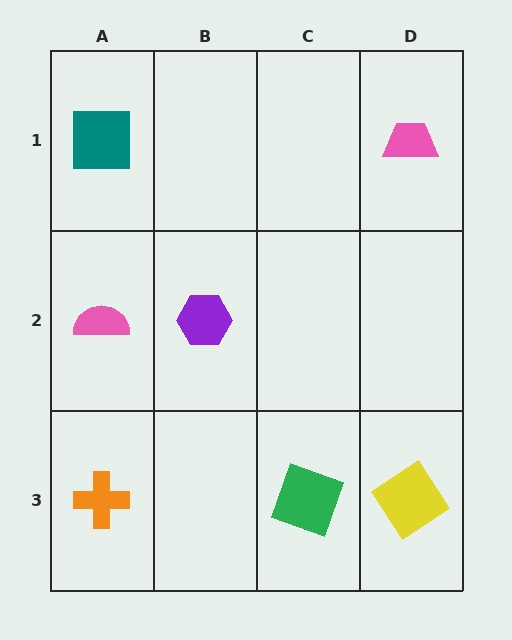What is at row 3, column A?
An orange cross.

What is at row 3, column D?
A yellow diamond.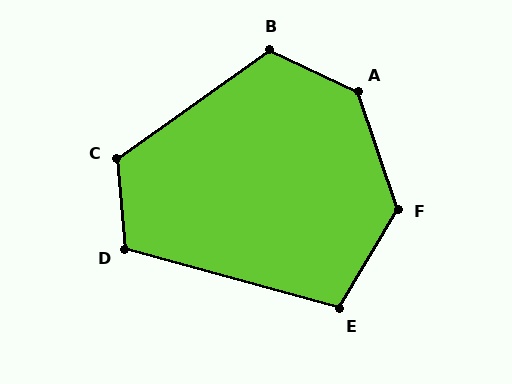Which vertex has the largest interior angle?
A, at approximately 134 degrees.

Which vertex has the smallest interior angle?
E, at approximately 105 degrees.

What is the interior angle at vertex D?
Approximately 111 degrees (obtuse).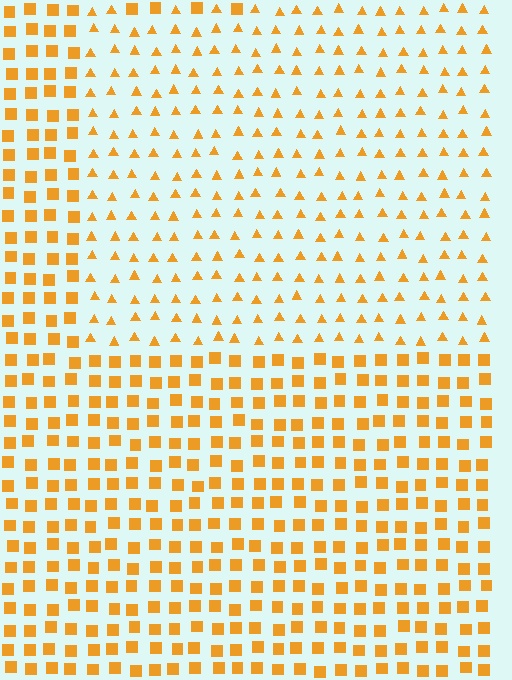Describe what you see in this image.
The image is filled with small orange elements arranged in a uniform grid. A rectangle-shaped region contains triangles, while the surrounding area contains squares. The boundary is defined purely by the change in element shape.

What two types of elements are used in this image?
The image uses triangles inside the rectangle region and squares outside it.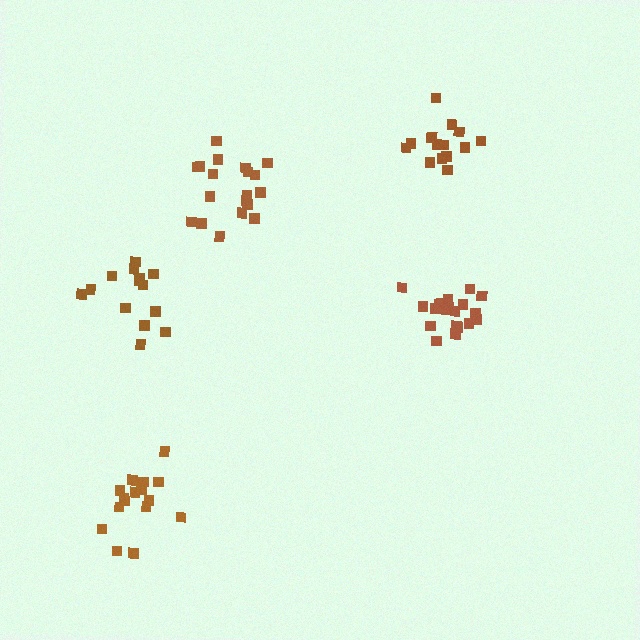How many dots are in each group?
Group 1: 14 dots, Group 2: 16 dots, Group 3: 14 dots, Group 4: 20 dots, Group 5: 19 dots (83 total).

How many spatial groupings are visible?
There are 5 spatial groupings.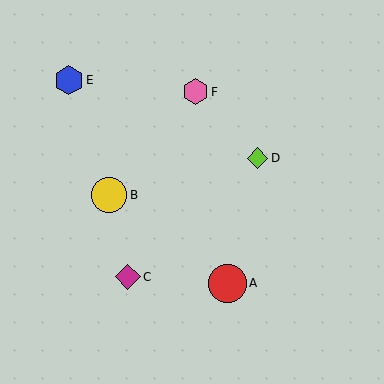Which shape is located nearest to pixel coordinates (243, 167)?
The lime diamond (labeled D) at (258, 158) is nearest to that location.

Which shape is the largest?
The red circle (labeled A) is the largest.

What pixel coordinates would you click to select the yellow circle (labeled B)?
Click at (109, 195) to select the yellow circle B.